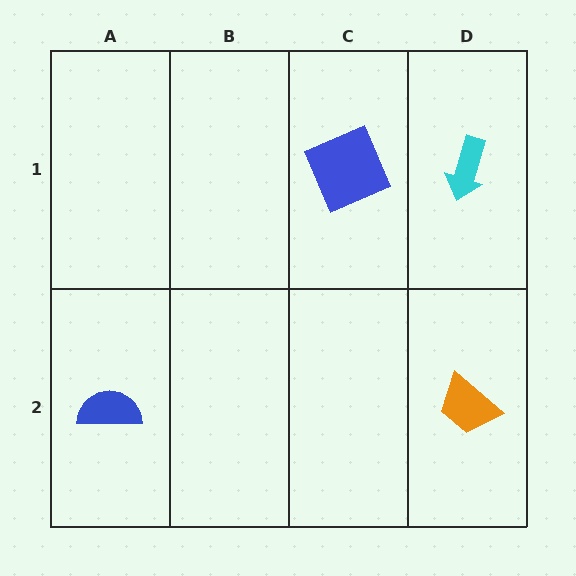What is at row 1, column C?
A blue square.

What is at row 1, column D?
A cyan arrow.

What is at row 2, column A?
A blue semicircle.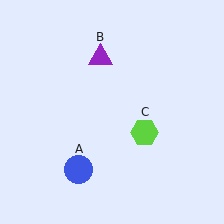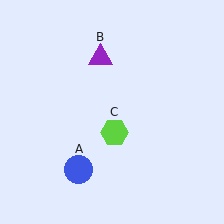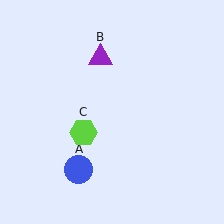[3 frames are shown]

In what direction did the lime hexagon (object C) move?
The lime hexagon (object C) moved left.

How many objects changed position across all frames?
1 object changed position: lime hexagon (object C).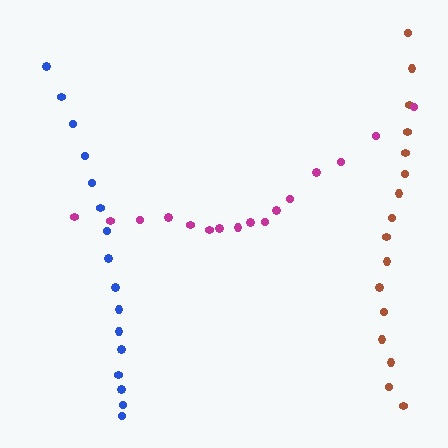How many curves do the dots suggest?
There are 3 distinct paths.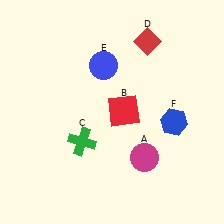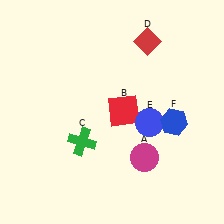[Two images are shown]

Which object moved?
The blue circle (E) moved down.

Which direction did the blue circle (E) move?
The blue circle (E) moved down.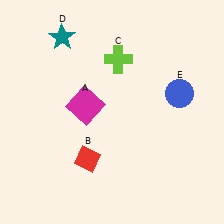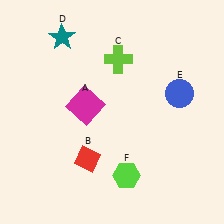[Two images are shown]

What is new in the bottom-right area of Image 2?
A lime hexagon (F) was added in the bottom-right area of Image 2.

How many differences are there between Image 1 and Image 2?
There is 1 difference between the two images.